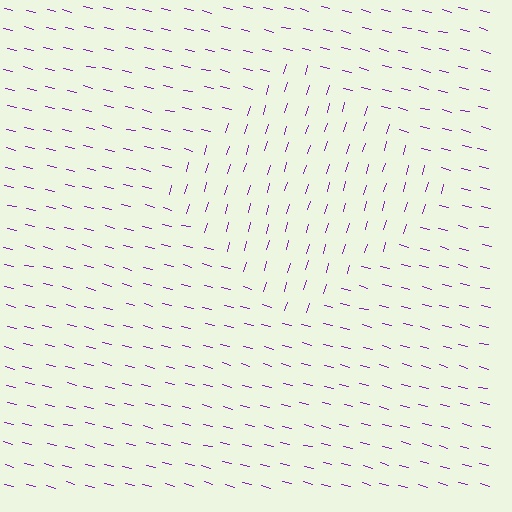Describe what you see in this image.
The image is filled with small purple line segments. A diamond region in the image has lines oriented differently from the surrounding lines, creating a visible texture boundary.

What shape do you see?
I see a diamond.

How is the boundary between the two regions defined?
The boundary is defined purely by a change in line orientation (approximately 88 degrees difference). All lines are the same color and thickness.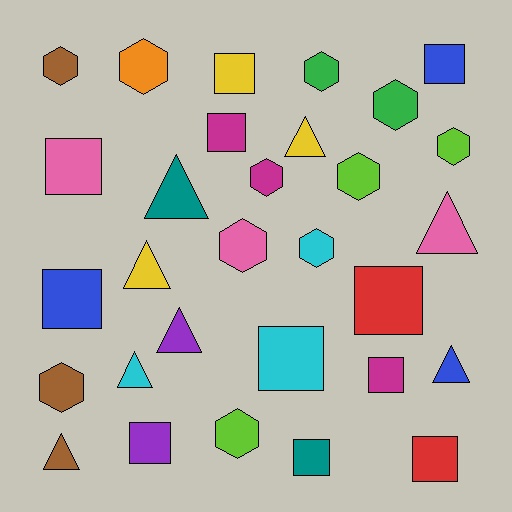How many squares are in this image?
There are 11 squares.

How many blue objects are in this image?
There are 3 blue objects.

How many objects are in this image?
There are 30 objects.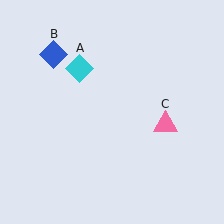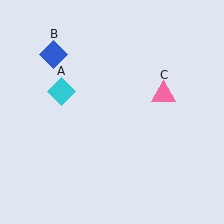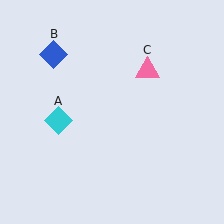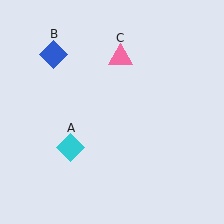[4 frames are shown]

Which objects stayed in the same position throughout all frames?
Blue diamond (object B) remained stationary.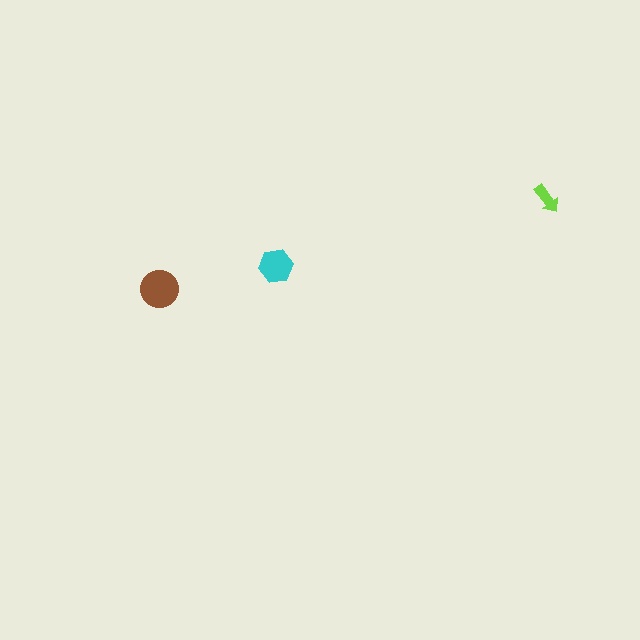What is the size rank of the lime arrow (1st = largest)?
3rd.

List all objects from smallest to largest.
The lime arrow, the cyan hexagon, the brown circle.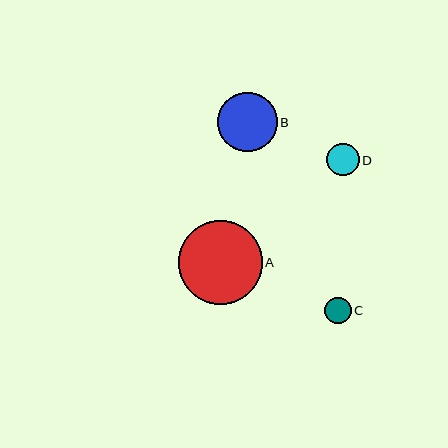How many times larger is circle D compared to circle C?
Circle D is approximately 1.2 times the size of circle C.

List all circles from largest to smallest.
From largest to smallest: A, B, D, C.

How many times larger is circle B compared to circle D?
Circle B is approximately 1.8 times the size of circle D.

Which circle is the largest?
Circle A is the largest with a size of approximately 84 pixels.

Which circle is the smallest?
Circle C is the smallest with a size of approximately 26 pixels.